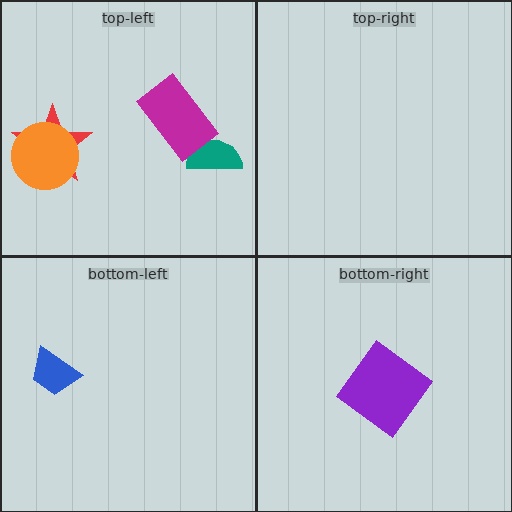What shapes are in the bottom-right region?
The purple diamond.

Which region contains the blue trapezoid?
The bottom-left region.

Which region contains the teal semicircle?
The top-left region.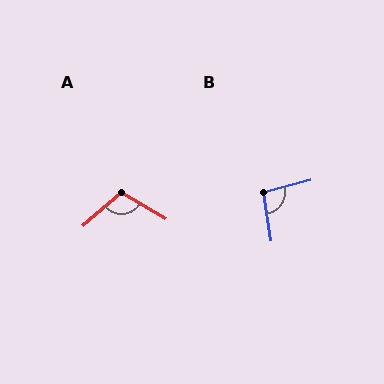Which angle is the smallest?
B, at approximately 96 degrees.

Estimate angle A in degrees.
Approximately 108 degrees.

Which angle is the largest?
A, at approximately 108 degrees.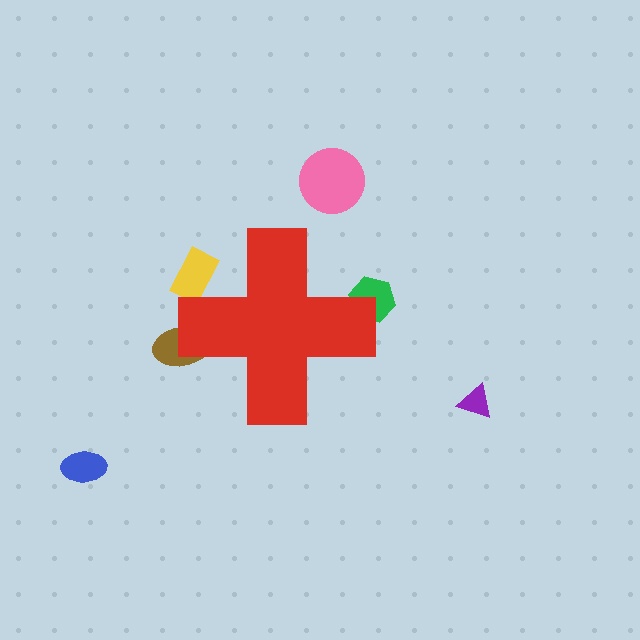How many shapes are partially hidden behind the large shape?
3 shapes are partially hidden.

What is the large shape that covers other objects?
A red cross.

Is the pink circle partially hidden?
No, the pink circle is fully visible.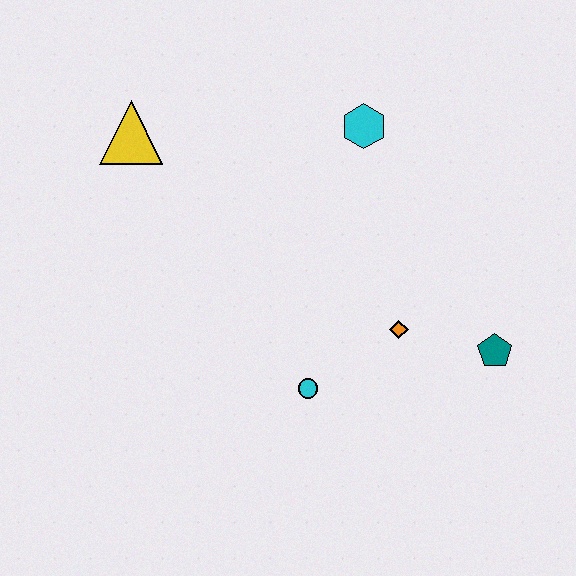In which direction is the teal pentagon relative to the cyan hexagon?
The teal pentagon is below the cyan hexagon.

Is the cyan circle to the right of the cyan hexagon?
No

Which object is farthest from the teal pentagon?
The yellow triangle is farthest from the teal pentagon.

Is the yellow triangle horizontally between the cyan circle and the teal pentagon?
No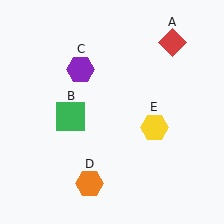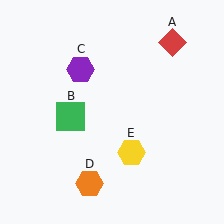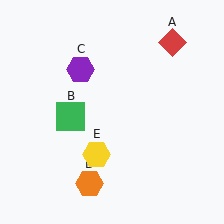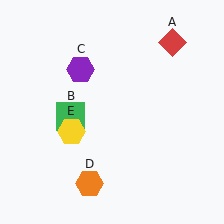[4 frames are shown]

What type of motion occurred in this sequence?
The yellow hexagon (object E) rotated clockwise around the center of the scene.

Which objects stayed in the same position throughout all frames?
Red diamond (object A) and green square (object B) and purple hexagon (object C) and orange hexagon (object D) remained stationary.